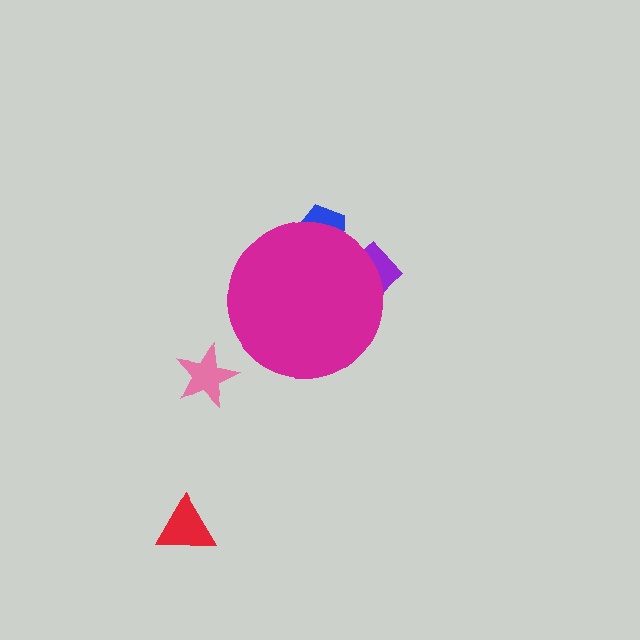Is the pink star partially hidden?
No, the pink star is fully visible.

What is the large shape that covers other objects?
A magenta circle.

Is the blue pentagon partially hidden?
Yes, the blue pentagon is partially hidden behind the magenta circle.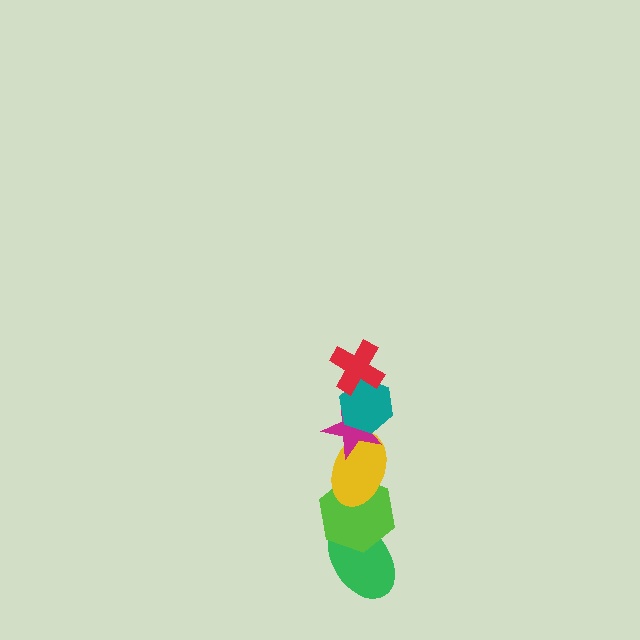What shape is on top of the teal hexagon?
The red cross is on top of the teal hexagon.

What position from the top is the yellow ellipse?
The yellow ellipse is 4th from the top.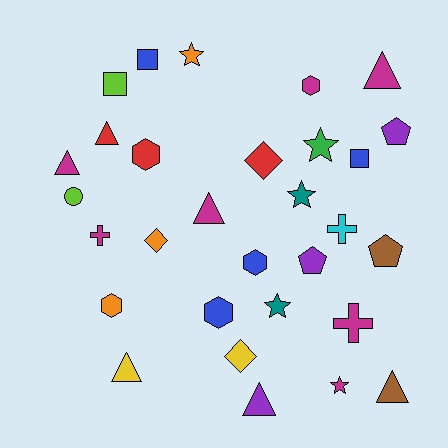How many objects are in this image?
There are 30 objects.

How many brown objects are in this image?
There are 2 brown objects.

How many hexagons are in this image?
There are 5 hexagons.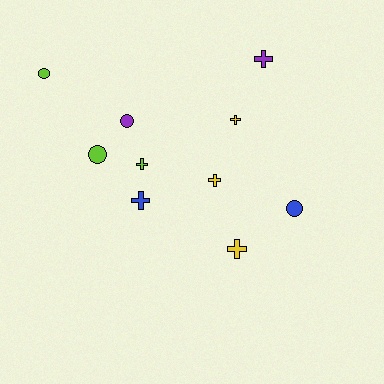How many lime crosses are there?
There is 1 lime cross.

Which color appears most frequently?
Yellow, with 3 objects.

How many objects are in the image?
There are 10 objects.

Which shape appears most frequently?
Cross, with 6 objects.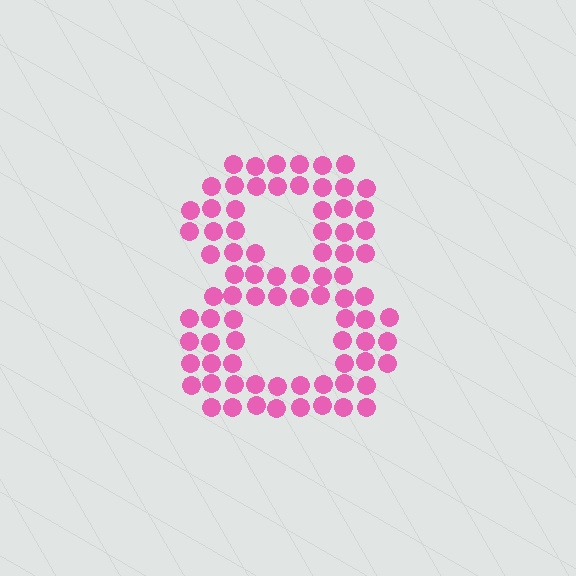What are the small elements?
The small elements are circles.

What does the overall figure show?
The overall figure shows the digit 8.